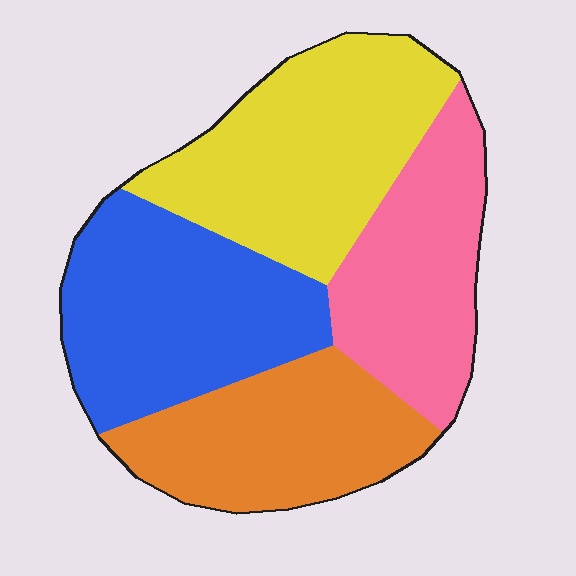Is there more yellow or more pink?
Yellow.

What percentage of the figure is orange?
Orange takes up less than a quarter of the figure.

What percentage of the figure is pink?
Pink takes up about one fifth (1/5) of the figure.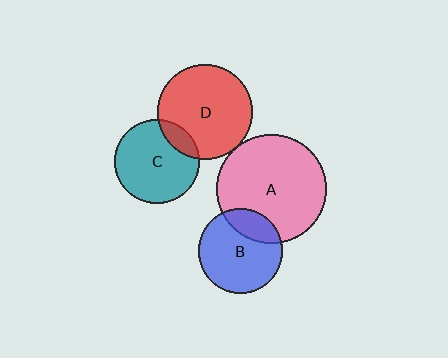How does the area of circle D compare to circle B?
Approximately 1.3 times.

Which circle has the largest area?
Circle A (pink).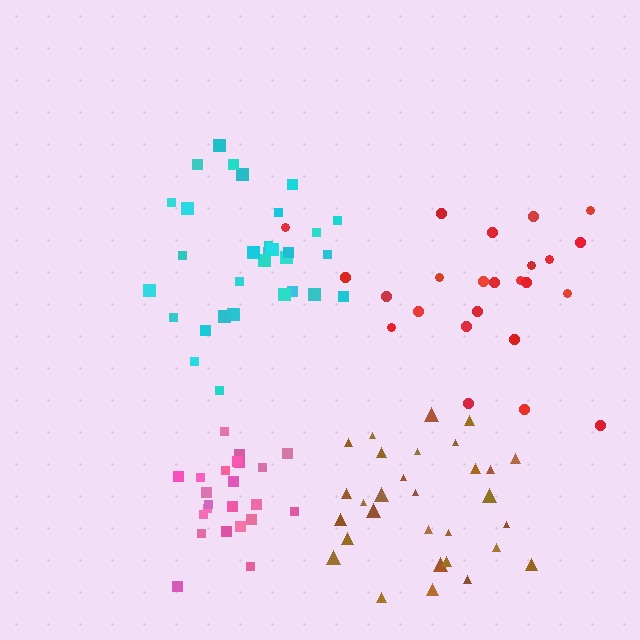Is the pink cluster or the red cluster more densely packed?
Pink.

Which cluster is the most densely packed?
Pink.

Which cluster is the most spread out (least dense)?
Red.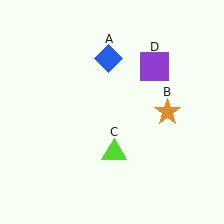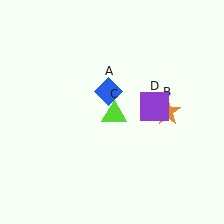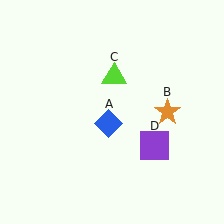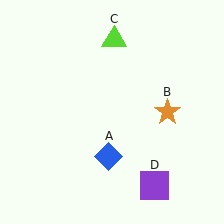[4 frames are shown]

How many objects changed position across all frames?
3 objects changed position: blue diamond (object A), lime triangle (object C), purple square (object D).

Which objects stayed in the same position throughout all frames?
Orange star (object B) remained stationary.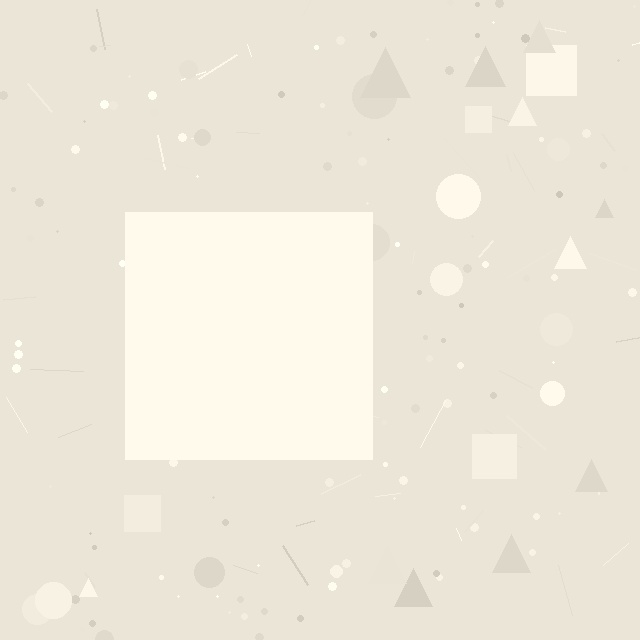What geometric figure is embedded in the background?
A square is embedded in the background.